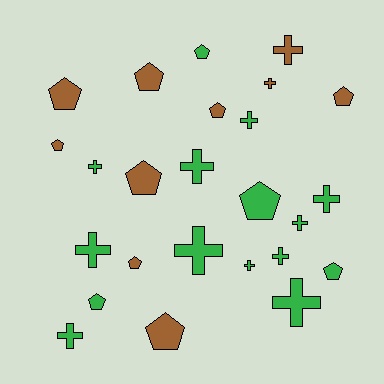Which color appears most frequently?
Green, with 15 objects.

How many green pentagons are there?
There are 4 green pentagons.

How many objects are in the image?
There are 25 objects.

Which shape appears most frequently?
Cross, with 13 objects.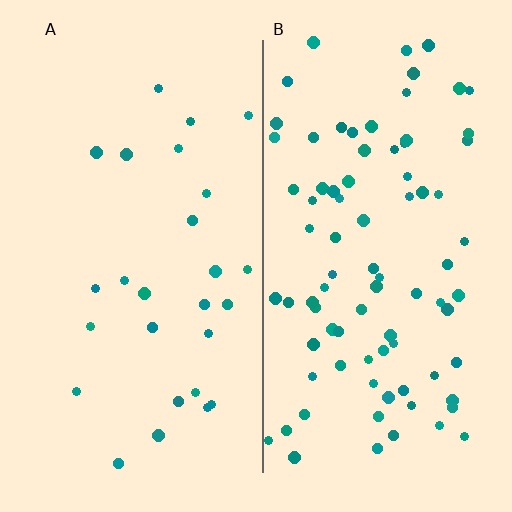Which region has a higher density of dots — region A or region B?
B (the right).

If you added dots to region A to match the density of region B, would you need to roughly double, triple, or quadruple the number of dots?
Approximately triple.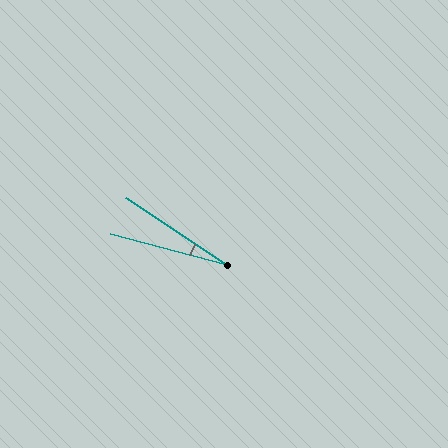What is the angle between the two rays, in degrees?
Approximately 19 degrees.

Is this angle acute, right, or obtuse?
It is acute.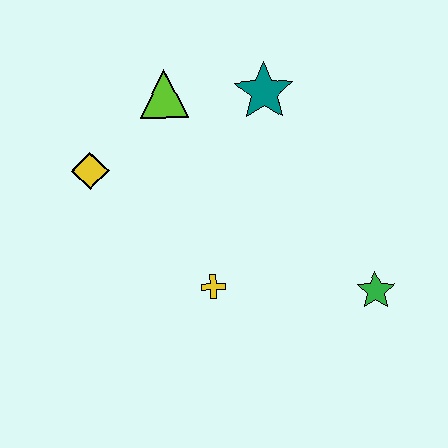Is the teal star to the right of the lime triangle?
Yes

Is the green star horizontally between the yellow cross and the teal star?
No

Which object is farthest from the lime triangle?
The green star is farthest from the lime triangle.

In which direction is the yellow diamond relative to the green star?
The yellow diamond is to the left of the green star.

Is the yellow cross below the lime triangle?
Yes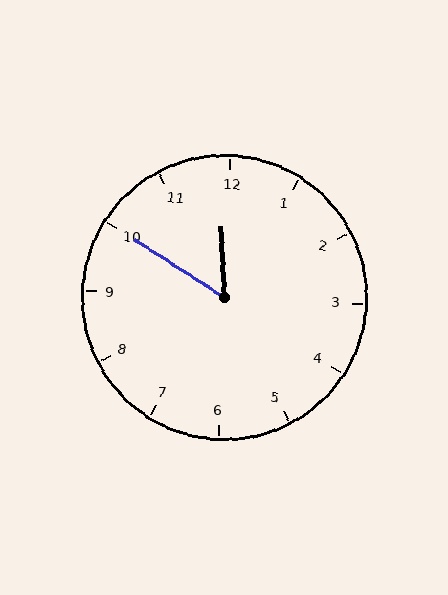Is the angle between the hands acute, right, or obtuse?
It is acute.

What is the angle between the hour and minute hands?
Approximately 55 degrees.